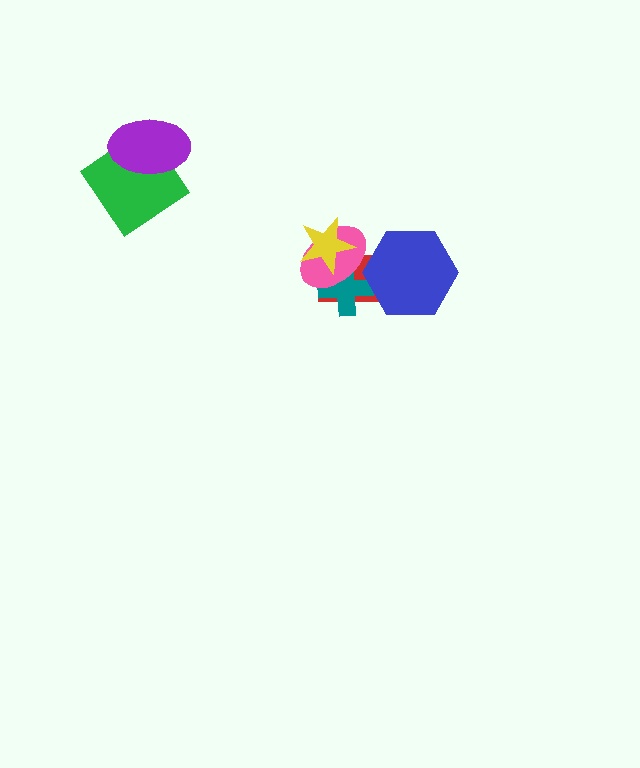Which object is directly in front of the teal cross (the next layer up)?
The pink ellipse is directly in front of the teal cross.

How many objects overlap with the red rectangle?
4 objects overlap with the red rectangle.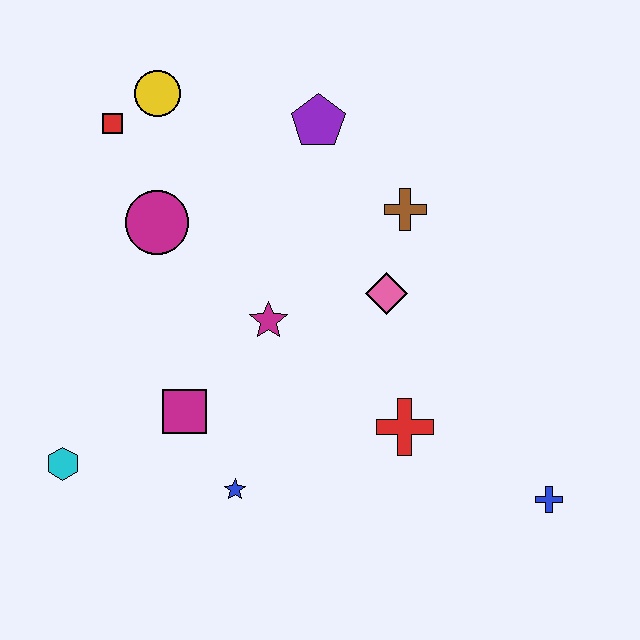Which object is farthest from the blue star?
The yellow circle is farthest from the blue star.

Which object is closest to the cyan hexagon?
The magenta square is closest to the cyan hexagon.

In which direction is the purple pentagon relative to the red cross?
The purple pentagon is above the red cross.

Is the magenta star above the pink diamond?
No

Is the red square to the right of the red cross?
No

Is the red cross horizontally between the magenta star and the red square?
No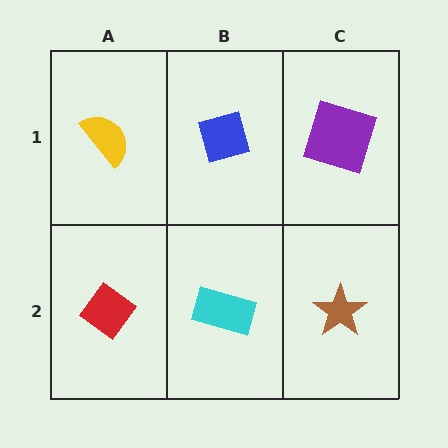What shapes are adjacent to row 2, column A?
A yellow semicircle (row 1, column A), a cyan rectangle (row 2, column B).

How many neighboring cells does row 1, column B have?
3.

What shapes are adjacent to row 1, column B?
A cyan rectangle (row 2, column B), a yellow semicircle (row 1, column A), a purple square (row 1, column C).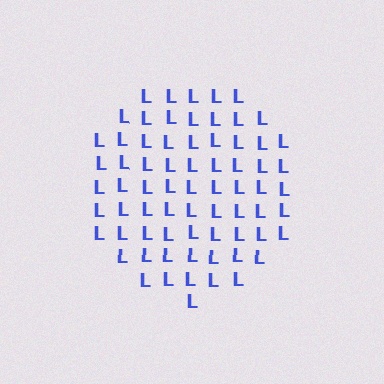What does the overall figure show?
The overall figure shows a circle.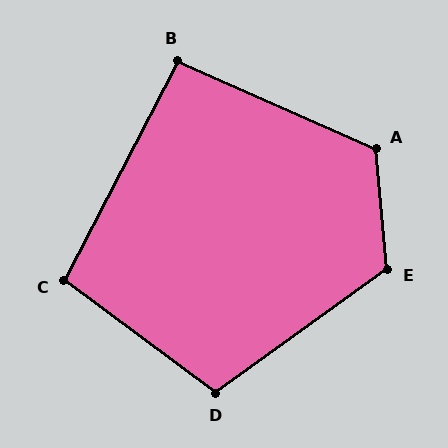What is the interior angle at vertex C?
Approximately 99 degrees (obtuse).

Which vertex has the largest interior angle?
E, at approximately 120 degrees.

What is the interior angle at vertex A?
Approximately 119 degrees (obtuse).